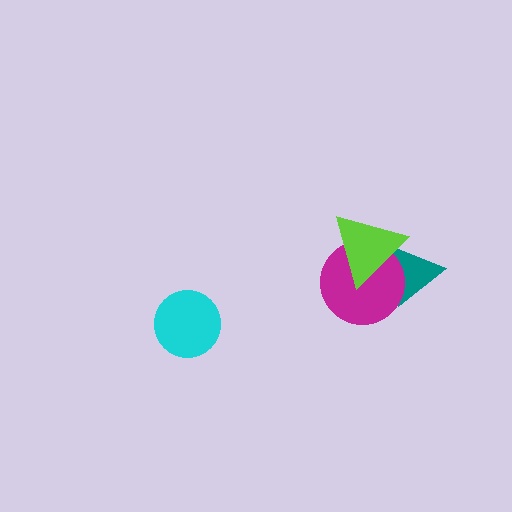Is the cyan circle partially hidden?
No, no other shape covers it.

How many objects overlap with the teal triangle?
2 objects overlap with the teal triangle.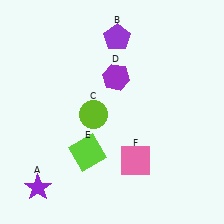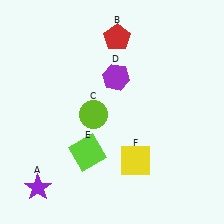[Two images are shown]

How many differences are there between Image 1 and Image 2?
There are 2 differences between the two images.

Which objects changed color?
B changed from purple to red. F changed from pink to yellow.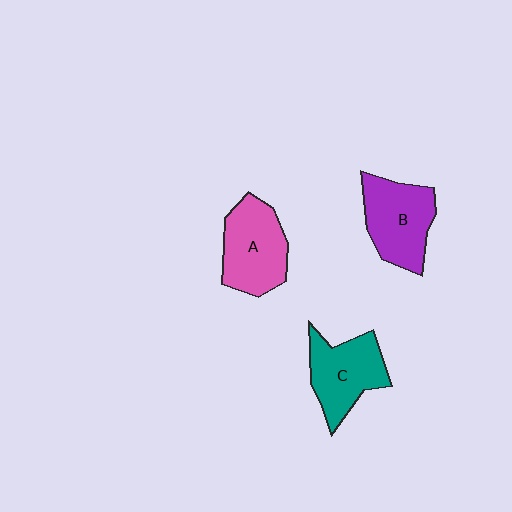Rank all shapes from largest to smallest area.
From largest to smallest: A (pink), B (purple), C (teal).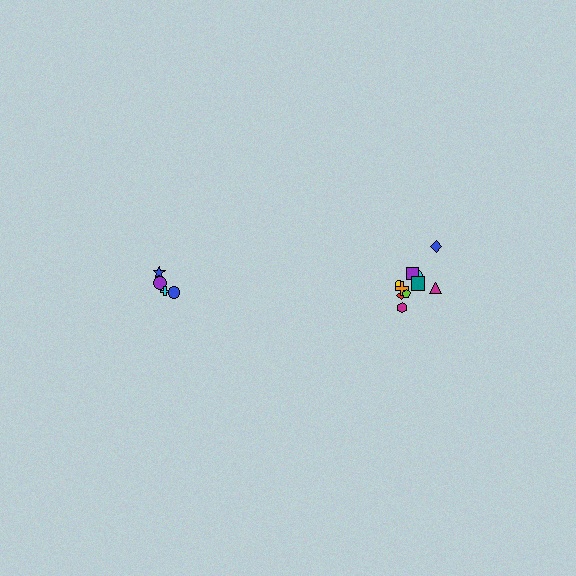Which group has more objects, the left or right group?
The right group.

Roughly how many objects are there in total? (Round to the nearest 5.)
Roughly 15 objects in total.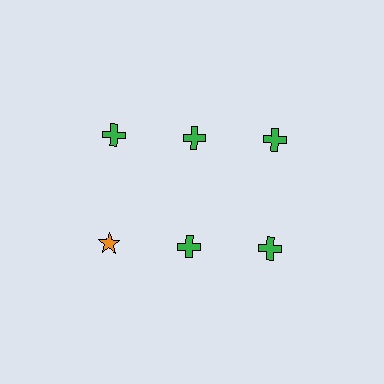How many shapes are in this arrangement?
There are 6 shapes arranged in a grid pattern.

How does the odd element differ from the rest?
It differs in both color (orange instead of green) and shape (star instead of cross).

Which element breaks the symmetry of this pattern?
The orange star in the second row, leftmost column breaks the symmetry. All other shapes are green crosses.